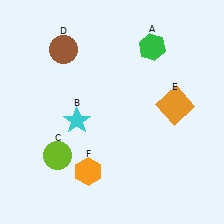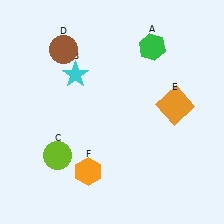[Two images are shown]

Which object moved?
The cyan star (B) moved up.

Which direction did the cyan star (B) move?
The cyan star (B) moved up.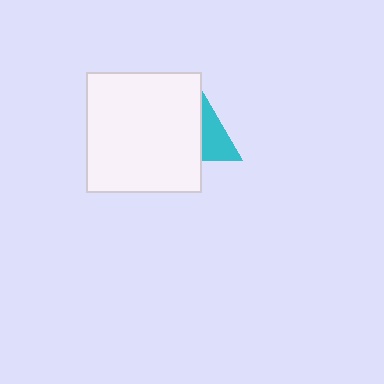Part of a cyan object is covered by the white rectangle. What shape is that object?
It is a triangle.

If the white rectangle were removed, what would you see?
You would see the complete cyan triangle.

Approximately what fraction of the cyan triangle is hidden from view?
Roughly 66% of the cyan triangle is hidden behind the white rectangle.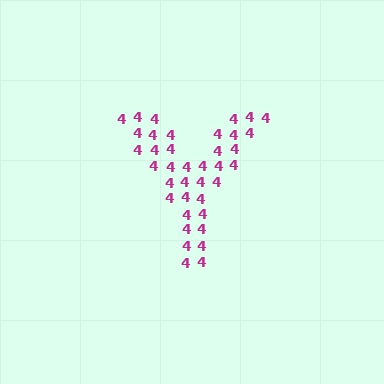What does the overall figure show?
The overall figure shows the letter Y.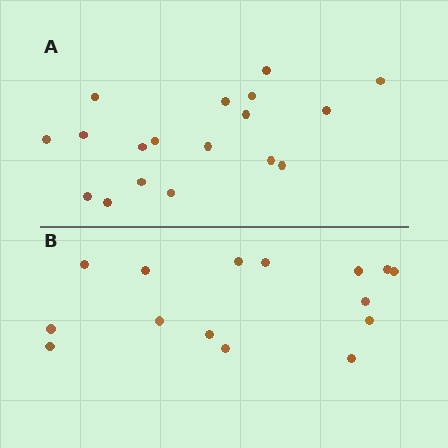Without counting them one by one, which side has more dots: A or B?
Region A (the top region) has more dots.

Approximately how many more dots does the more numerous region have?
Region A has just a few more — roughly 2 or 3 more dots than region B.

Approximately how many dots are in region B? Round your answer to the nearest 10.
About 20 dots. (The exact count is 15, which rounds to 20.)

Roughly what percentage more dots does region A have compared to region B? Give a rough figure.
About 20% more.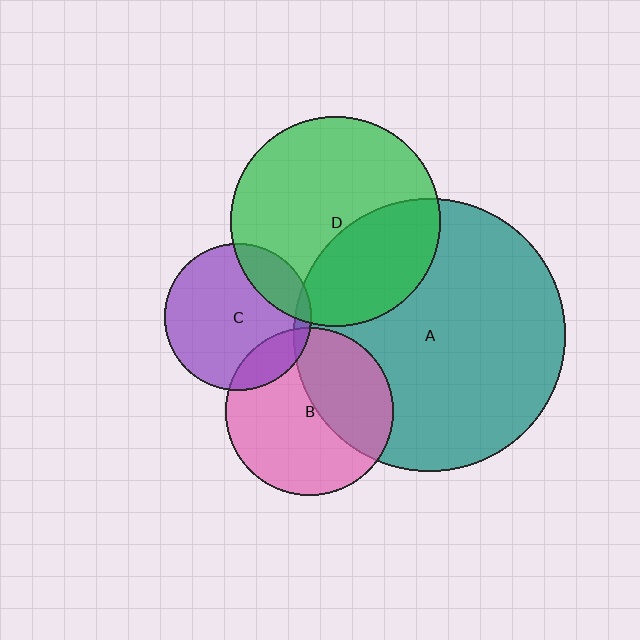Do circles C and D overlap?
Yes.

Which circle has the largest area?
Circle A (teal).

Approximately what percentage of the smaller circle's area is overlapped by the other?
Approximately 20%.